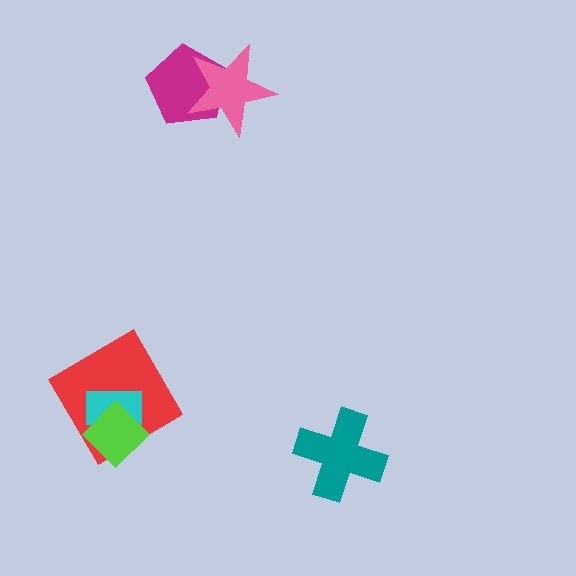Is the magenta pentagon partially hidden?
Yes, it is partially covered by another shape.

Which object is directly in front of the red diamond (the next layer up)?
The cyan rectangle is directly in front of the red diamond.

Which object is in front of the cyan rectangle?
The lime diamond is in front of the cyan rectangle.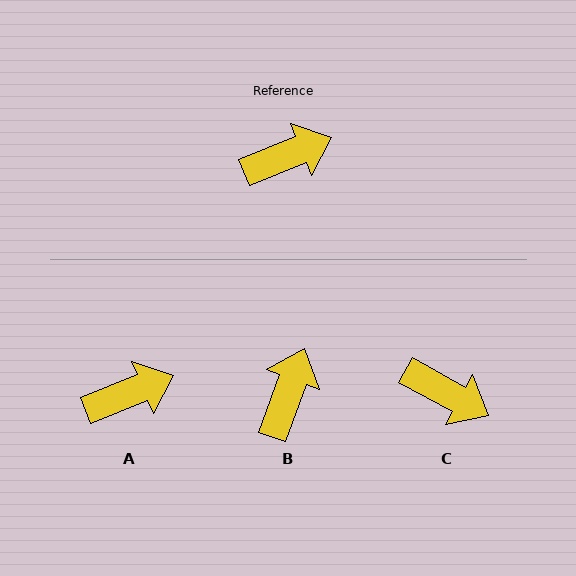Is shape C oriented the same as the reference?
No, it is off by about 51 degrees.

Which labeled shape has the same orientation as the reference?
A.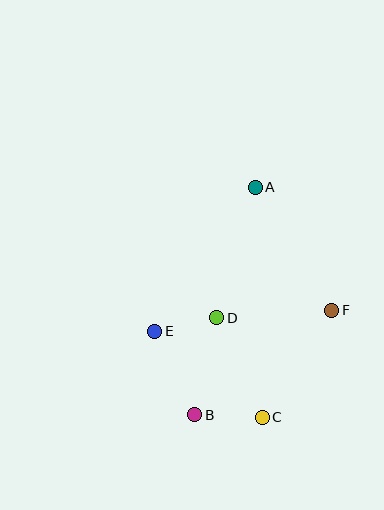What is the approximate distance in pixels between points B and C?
The distance between B and C is approximately 67 pixels.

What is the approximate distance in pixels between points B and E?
The distance between B and E is approximately 93 pixels.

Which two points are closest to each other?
Points D and E are closest to each other.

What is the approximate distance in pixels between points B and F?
The distance between B and F is approximately 172 pixels.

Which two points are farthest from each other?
Points A and B are farthest from each other.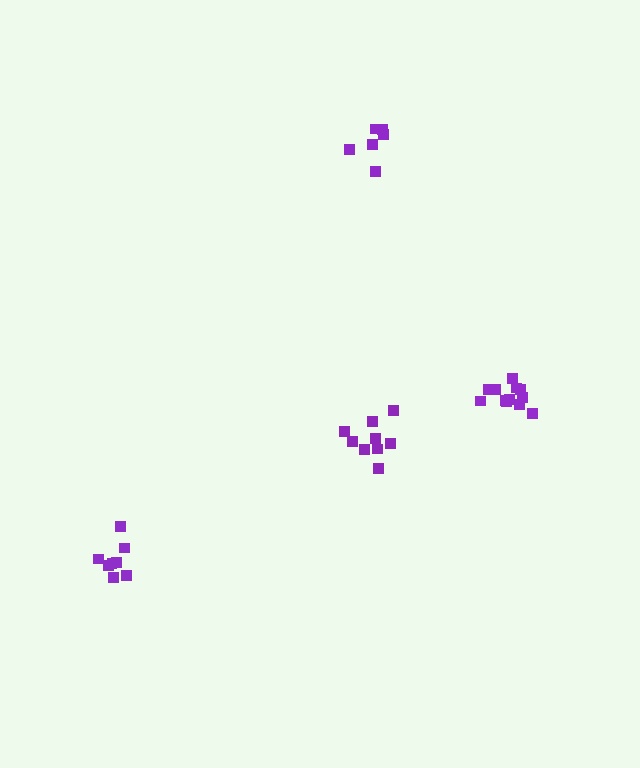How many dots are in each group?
Group 1: 8 dots, Group 2: 6 dots, Group 3: 9 dots, Group 4: 12 dots (35 total).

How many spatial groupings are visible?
There are 4 spatial groupings.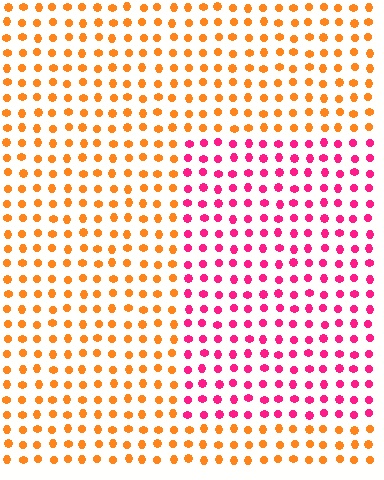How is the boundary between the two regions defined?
The boundary is defined purely by a slight shift in hue (about 57 degrees). Spacing, size, and orientation are identical on both sides.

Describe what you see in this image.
The image is filled with small orange elements in a uniform arrangement. A rectangle-shaped region is visible where the elements are tinted to a slightly different hue, forming a subtle color boundary.